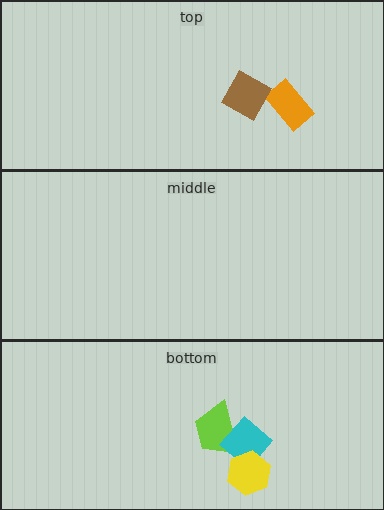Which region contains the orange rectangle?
The top region.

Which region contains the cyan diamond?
The bottom region.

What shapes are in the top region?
The orange rectangle, the brown diamond.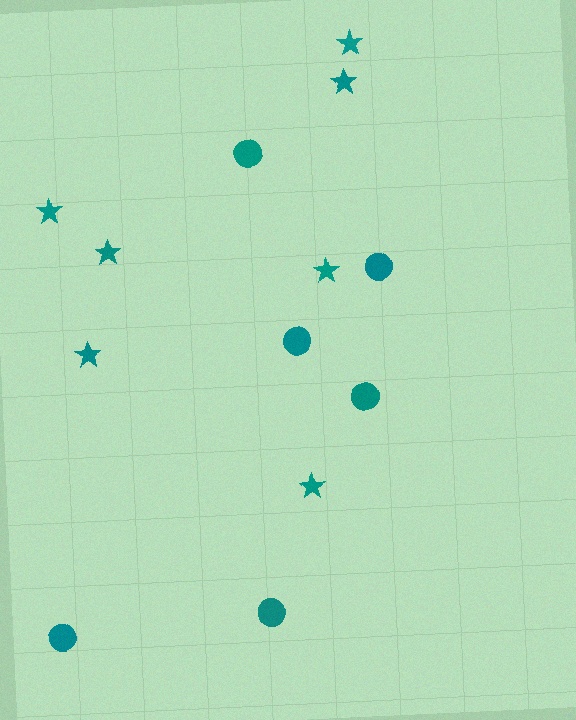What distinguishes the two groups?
There are 2 groups: one group of circles (6) and one group of stars (7).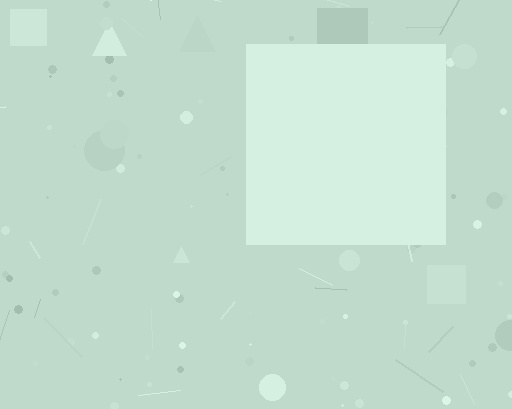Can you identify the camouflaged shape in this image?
The camouflaged shape is a square.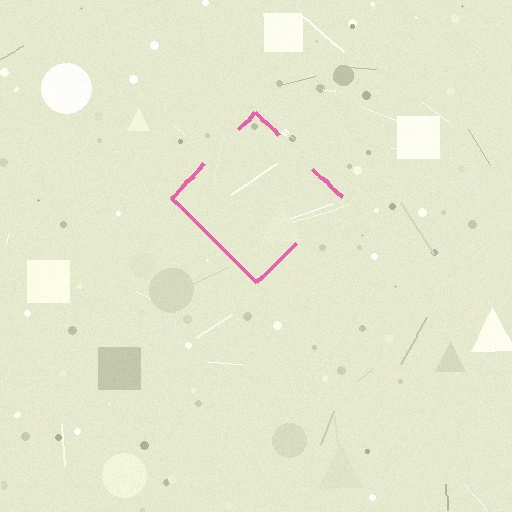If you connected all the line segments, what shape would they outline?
They would outline a diamond.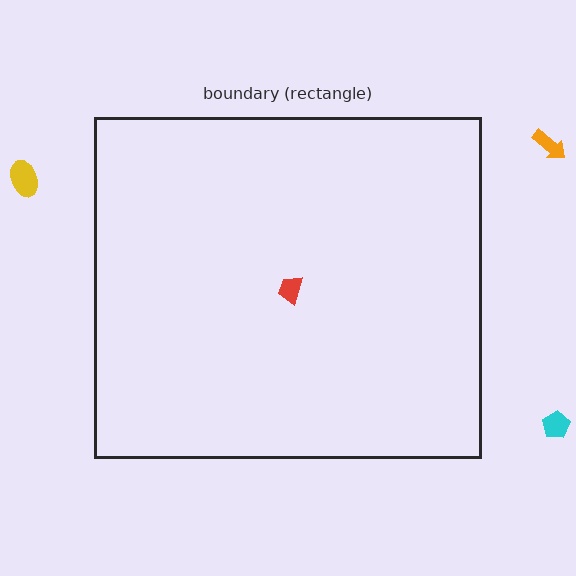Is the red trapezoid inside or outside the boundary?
Inside.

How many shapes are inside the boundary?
1 inside, 3 outside.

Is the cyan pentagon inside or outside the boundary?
Outside.